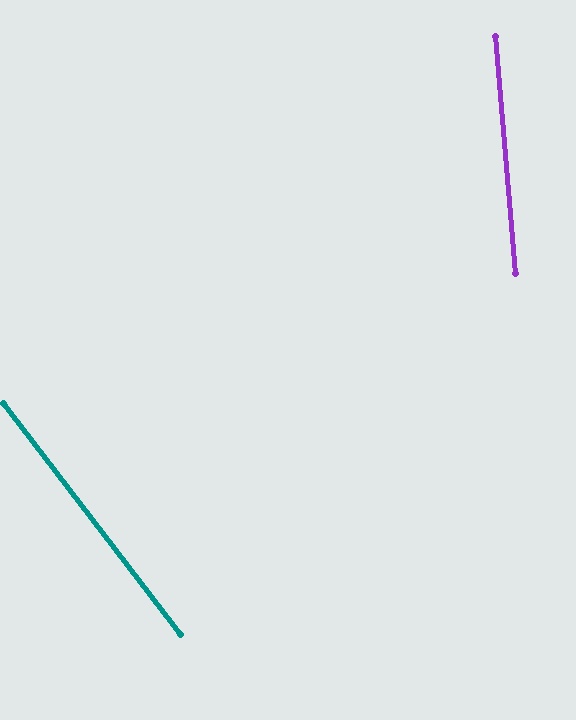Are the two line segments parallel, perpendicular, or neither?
Neither parallel nor perpendicular — they differ by about 32°.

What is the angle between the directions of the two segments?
Approximately 32 degrees.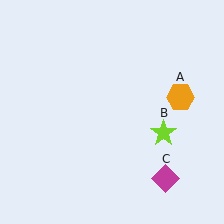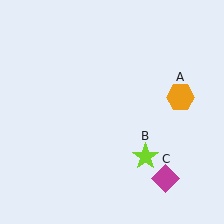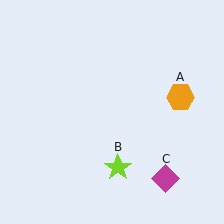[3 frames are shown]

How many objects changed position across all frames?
1 object changed position: lime star (object B).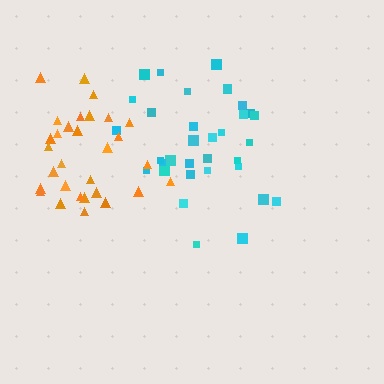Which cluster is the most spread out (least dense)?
Cyan.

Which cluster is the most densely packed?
Orange.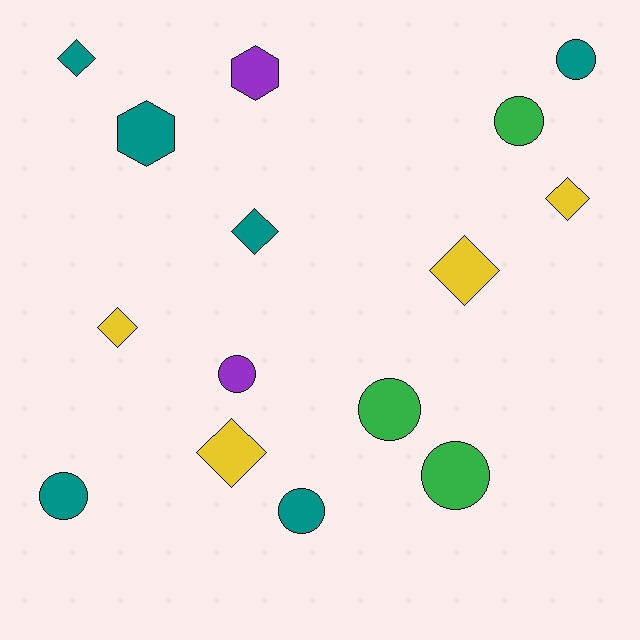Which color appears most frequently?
Teal, with 6 objects.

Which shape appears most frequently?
Circle, with 7 objects.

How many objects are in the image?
There are 15 objects.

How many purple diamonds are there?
There are no purple diamonds.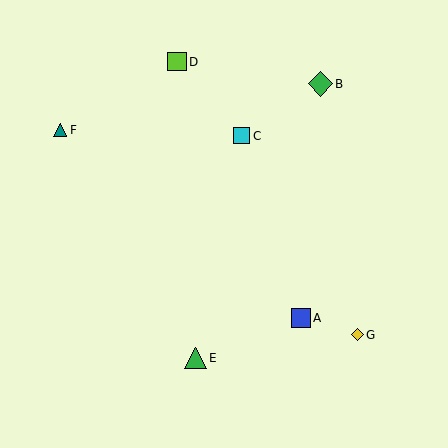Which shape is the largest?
The green diamond (labeled B) is the largest.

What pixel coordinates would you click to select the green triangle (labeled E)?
Click at (195, 358) to select the green triangle E.